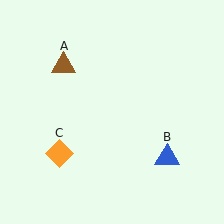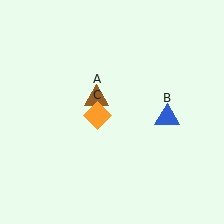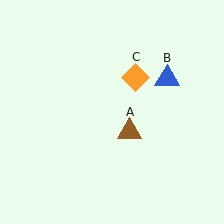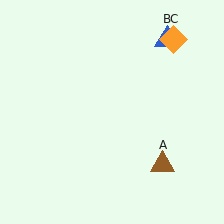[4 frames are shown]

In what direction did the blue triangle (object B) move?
The blue triangle (object B) moved up.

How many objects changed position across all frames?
3 objects changed position: brown triangle (object A), blue triangle (object B), orange diamond (object C).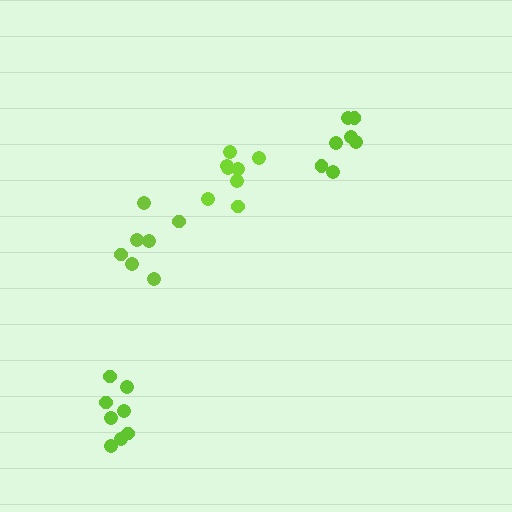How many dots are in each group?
Group 1: 7 dots, Group 2: 7 dots, Group 3: 8 dots, Group 4: 8 dots (30 total).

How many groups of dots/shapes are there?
There are 4 groups.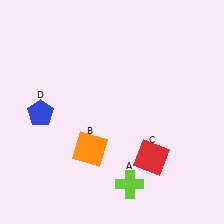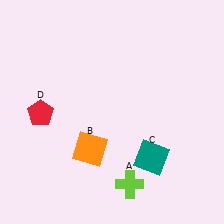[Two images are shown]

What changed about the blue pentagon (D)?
In Image 1, D is blue. In Image 2, it changed to red.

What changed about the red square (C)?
In Image 1, C is red. In Image 2, it changed to teal.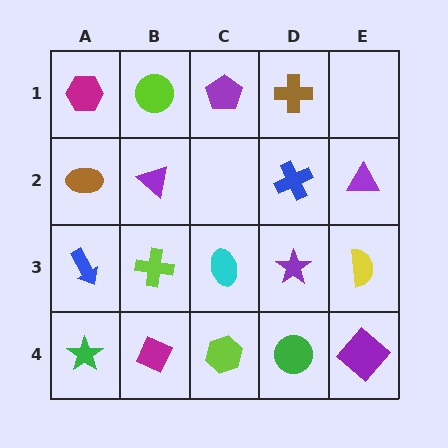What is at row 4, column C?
A lime hexagon.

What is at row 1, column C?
A purple pentagon.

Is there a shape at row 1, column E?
No, that cell is empty.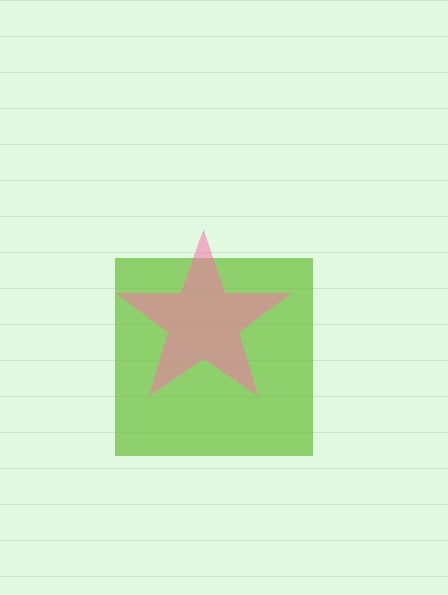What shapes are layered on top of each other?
The layered shapes are: a lime square, a pink star.